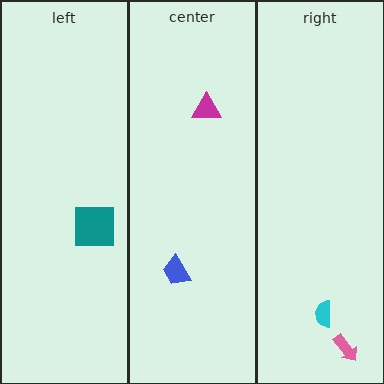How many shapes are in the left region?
1.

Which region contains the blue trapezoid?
The center region.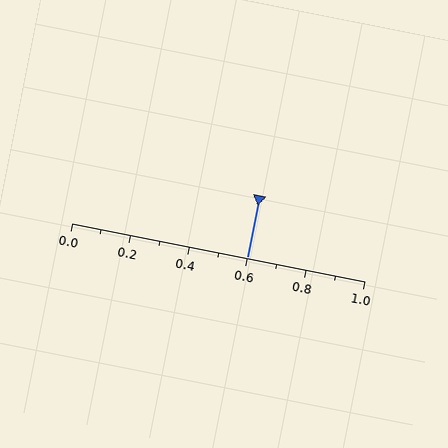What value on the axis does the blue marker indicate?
The marker indicates approximately 0.6.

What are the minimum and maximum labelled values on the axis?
The axis runs from 0.0 to 1.0.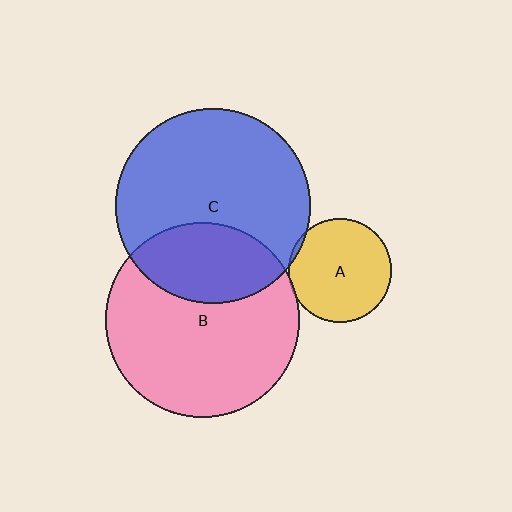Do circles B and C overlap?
Yes.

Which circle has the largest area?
Circle B (pink).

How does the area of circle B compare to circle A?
Approximately 3.5 times.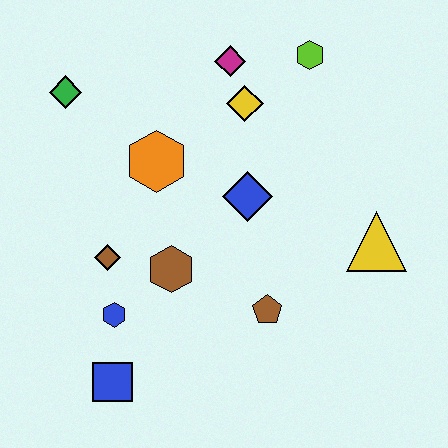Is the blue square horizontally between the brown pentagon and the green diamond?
Yes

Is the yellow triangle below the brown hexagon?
No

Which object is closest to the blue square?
The blue hexagon is closest to the blue square.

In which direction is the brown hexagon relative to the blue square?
The brown hexagon is above the blue square.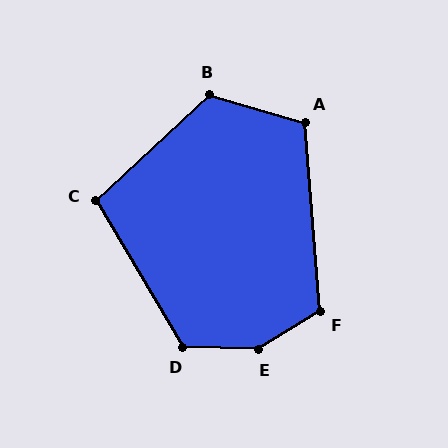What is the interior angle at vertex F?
Approximately 117 degrees (obtuse).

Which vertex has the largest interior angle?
E, at approximately 147 degrees.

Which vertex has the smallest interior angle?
C, at approximately 103 degrees.